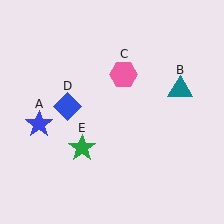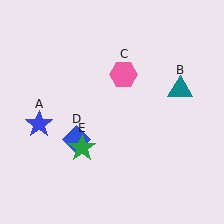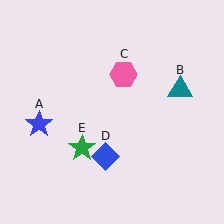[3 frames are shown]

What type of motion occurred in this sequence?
The blue diamond (object D) rotated counterclockwise around the center of the scene.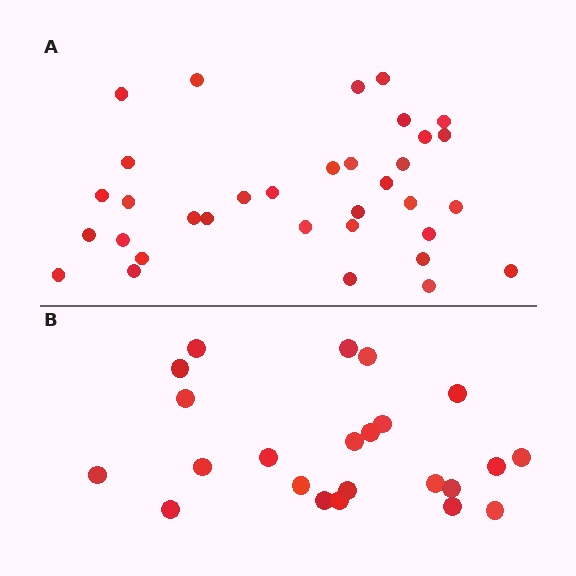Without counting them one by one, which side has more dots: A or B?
Region A (the top region) has more dots.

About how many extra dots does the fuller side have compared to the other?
Region A has roughly 12 or so more dots than region B.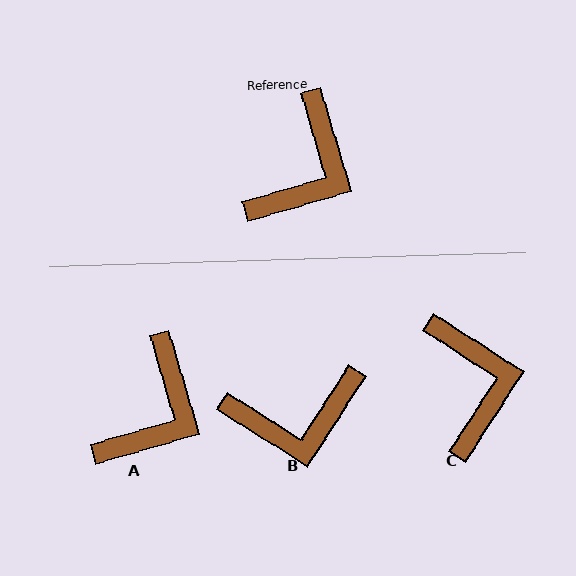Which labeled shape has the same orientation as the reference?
A.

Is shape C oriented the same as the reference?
No, it is off by about 41 degrees.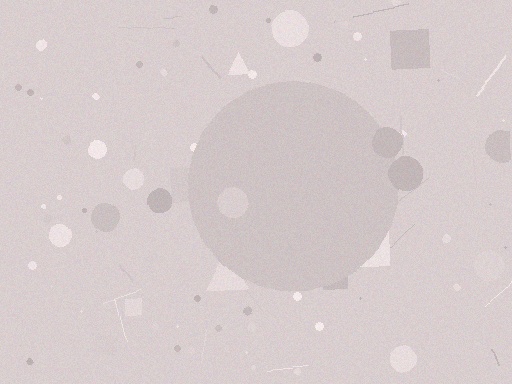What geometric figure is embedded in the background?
A circle is embedded in the background.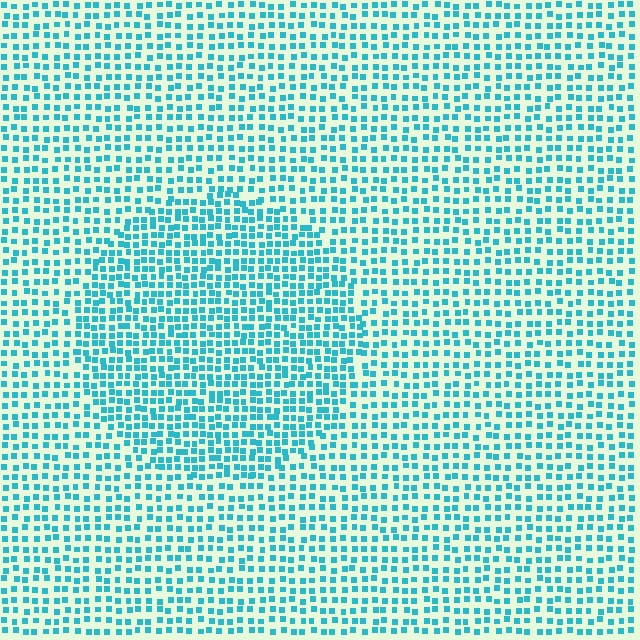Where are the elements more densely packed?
The elements are more densely packed inside the circle boundary.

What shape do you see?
I see a circle.